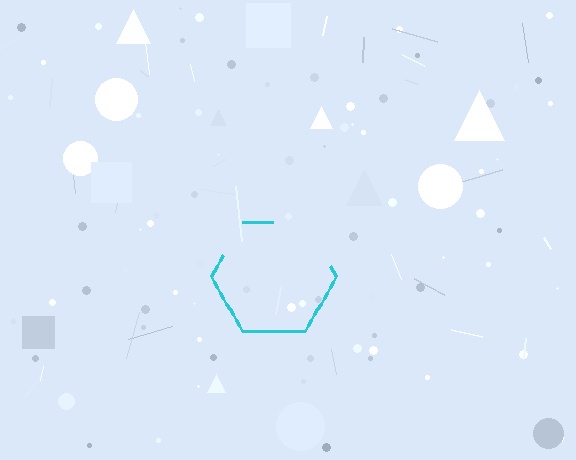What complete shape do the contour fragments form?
The contour fragments form a hexagon.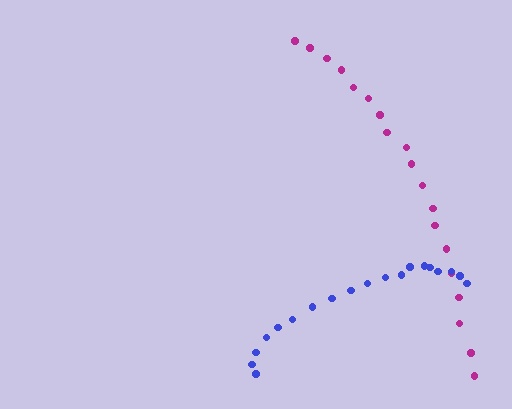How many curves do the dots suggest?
There are 2 distinct paths.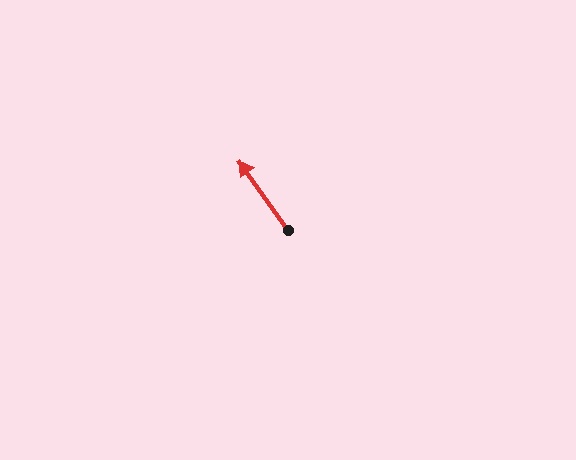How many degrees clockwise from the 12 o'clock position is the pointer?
Approximately 324 degrees.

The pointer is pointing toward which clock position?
Roughly 11 o'clock.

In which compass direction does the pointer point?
Northwest.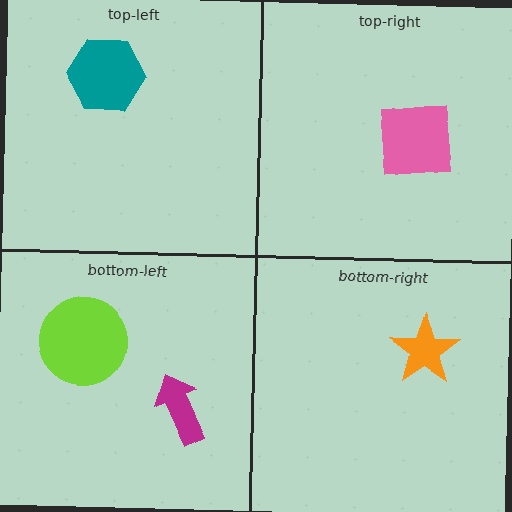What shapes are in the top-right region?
The pink square.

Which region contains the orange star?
The bottom-right region.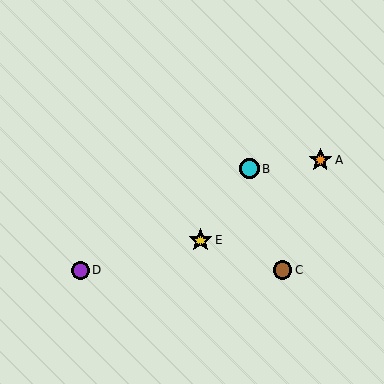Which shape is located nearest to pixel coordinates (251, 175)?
The cyan circle (labeled B) at (249, 169) is nearest to that location.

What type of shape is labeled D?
Shape D is a purple circle.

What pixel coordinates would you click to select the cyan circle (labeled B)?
Click at (249, 169) to select the cyan circle B.